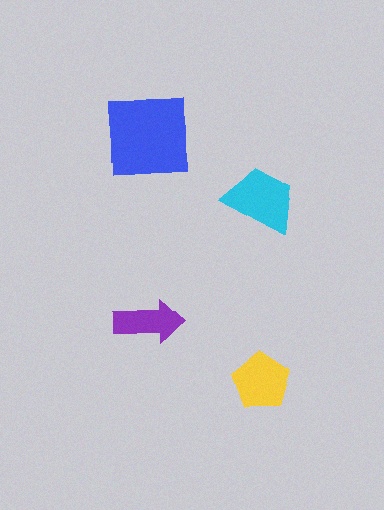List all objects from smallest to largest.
The purple arrow, the yellow pentagon, the cyan trapezoid, the blue square.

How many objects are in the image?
There are 4 objects in the image.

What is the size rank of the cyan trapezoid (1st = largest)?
2nd.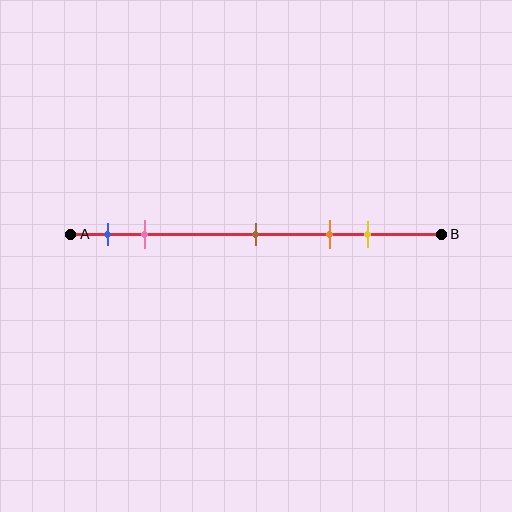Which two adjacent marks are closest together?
The blue and pink marks are the closest adjacent pair.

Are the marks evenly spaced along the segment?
No, the marks are not evenly spaced.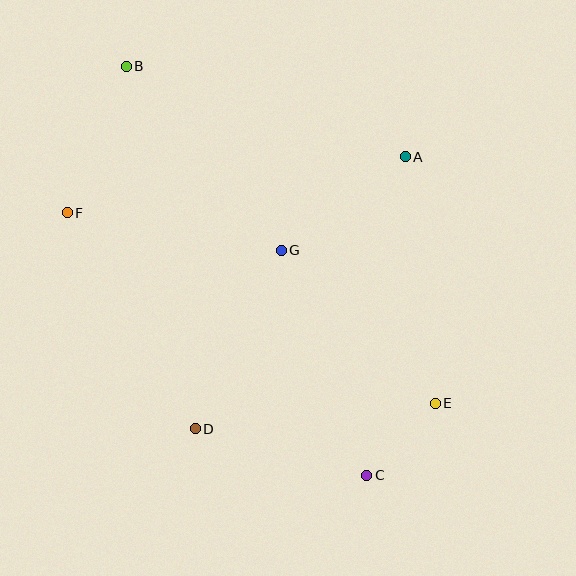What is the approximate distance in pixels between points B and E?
The distance between B and E is approximately 457 pixels.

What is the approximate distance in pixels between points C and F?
The distance between C and F is approximately 398 pixels.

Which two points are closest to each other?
Points C and E are closest to each other.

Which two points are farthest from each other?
Points B and C are farthest from each other.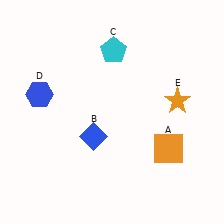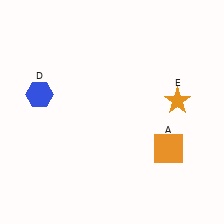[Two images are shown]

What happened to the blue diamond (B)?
The blue diamond (B) was removed in Image 2. It was in the bottom-left area of Image 1.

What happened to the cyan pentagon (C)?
The cyan pentagon (C) was removed in Image 2. It was in the top-right area of Image 1.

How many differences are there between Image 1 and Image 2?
There are 2 differences between the two images.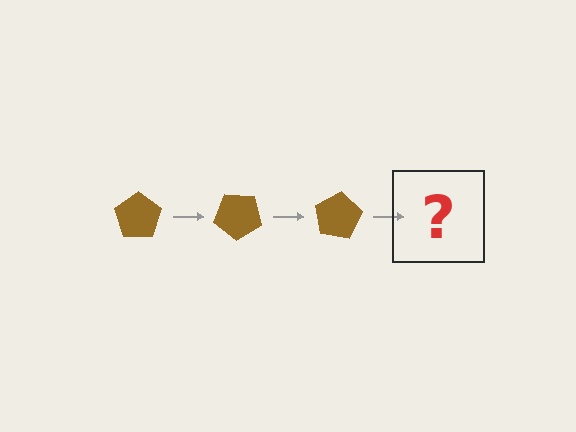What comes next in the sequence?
The next element should be a brown pentagon rotated 120 degrees.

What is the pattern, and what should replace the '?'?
The pattern is that the pentagon rotates 40 degrees each step. The '?' should be a brown pentagon rotated 120 degrees.